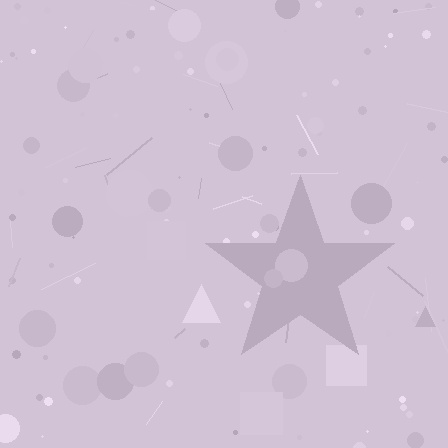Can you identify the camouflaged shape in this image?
The camouflaged shape is a star.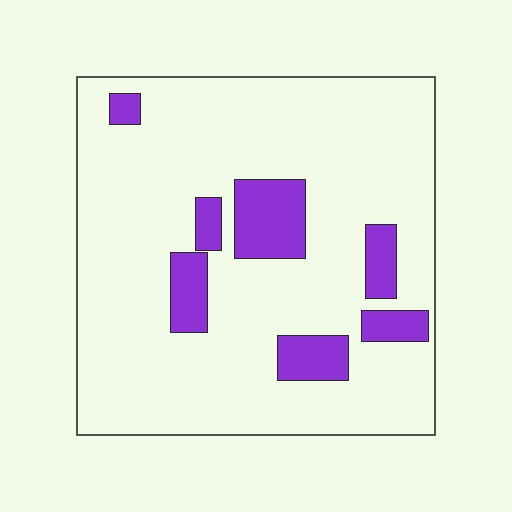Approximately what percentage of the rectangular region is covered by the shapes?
Approximately 15%.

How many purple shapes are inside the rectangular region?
7.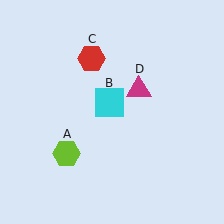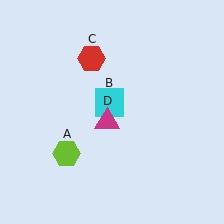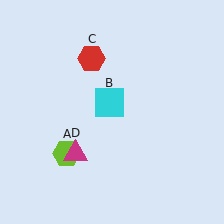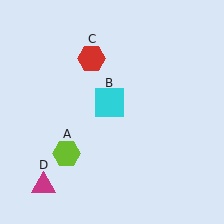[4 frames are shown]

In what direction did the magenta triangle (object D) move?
The magenta triangle (object D) moved down and to the left.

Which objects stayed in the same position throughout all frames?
Lime hexagon (object A) and cyan square (object B) and red hexagon (object C) remained stationary.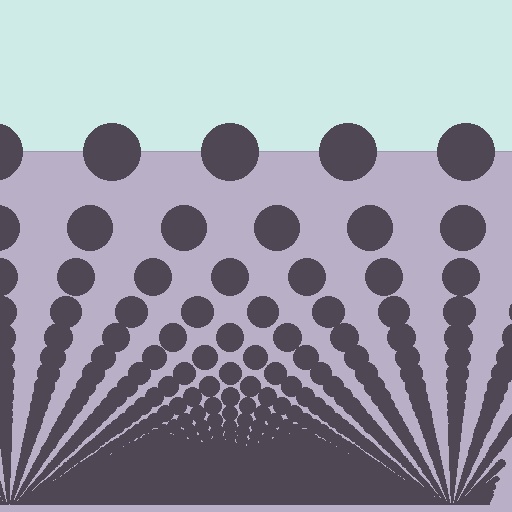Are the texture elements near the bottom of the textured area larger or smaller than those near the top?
Smaller. The gradient is inverted — elements near the bottom are smaller and denser.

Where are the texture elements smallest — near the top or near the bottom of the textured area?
Near the bottom.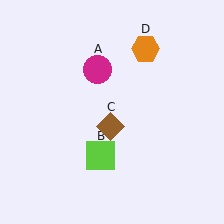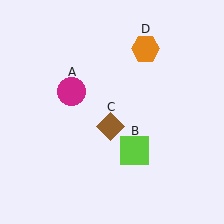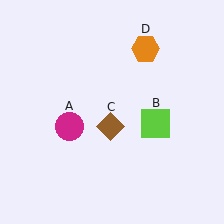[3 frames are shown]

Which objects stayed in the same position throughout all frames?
Brown diamond (object C) and orange hexagon (object D) remained stationary.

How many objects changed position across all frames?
2 objects changed position: magenta circle (object A), lime square (object B).